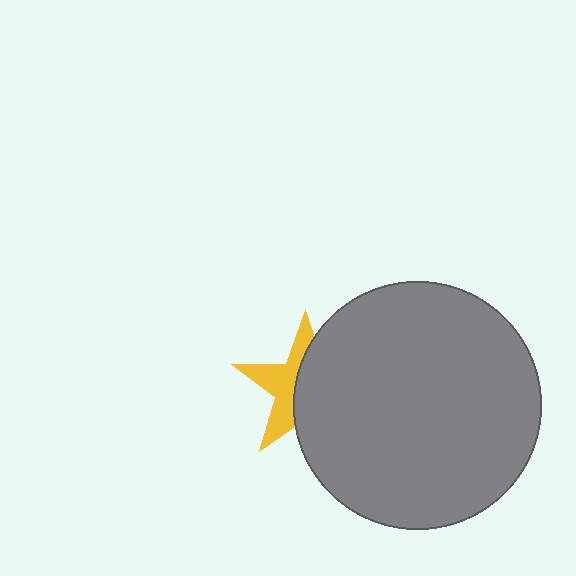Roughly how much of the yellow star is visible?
A small part of it is visible (roughly 44%).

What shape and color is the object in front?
The object in front is a gray circle.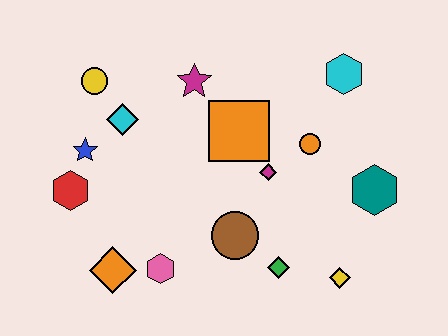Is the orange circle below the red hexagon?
No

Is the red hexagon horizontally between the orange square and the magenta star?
No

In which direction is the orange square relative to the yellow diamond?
The orange square is above the yellow diamond.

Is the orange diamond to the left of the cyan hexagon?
Yes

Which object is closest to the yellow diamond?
The green diamond is closest to the yellow diamond.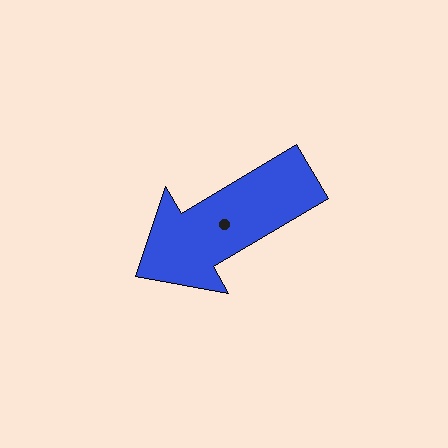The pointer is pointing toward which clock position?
Roughly 8 o'clock.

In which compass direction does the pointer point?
Southwest.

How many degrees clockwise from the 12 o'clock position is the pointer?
Approximately 239 degrees.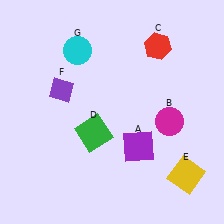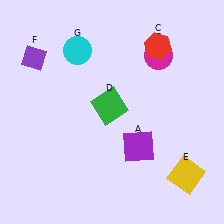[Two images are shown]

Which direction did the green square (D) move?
The green square (D) moved up.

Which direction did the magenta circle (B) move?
The magenta circle (B) moved up.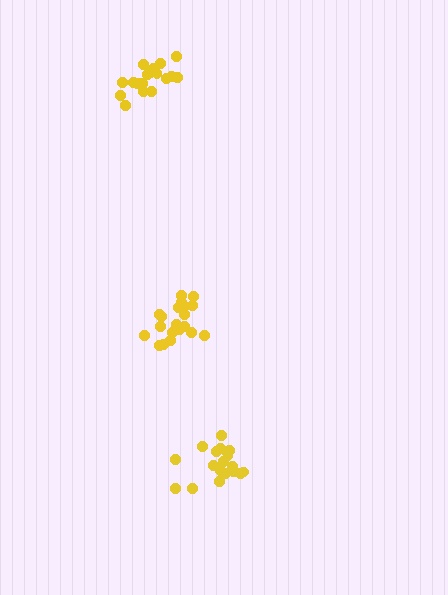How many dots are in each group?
Group 1: 20 dots, Group 2: 19 dots, Group 3: 18 dots (57 total).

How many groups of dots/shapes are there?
There are 3 groups.